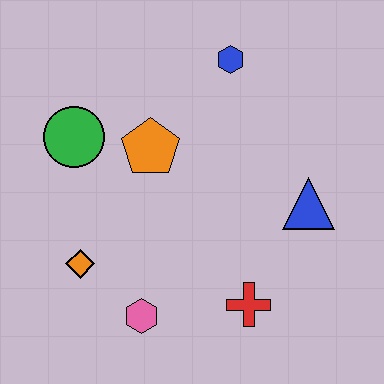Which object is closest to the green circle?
The orange pentagon is closest to the green circle.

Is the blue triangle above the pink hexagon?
Yes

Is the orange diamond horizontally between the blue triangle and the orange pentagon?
No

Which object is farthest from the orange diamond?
The blue hexagon is farthest from the orange diamond.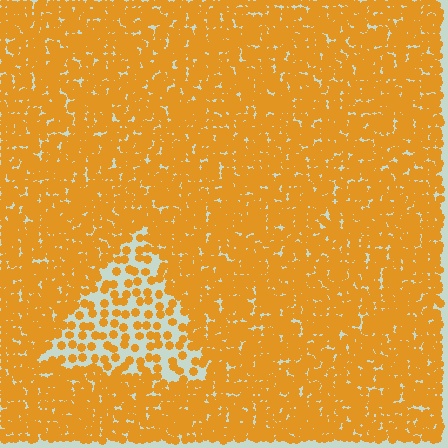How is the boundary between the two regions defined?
The boundary is defined by a change in element density (approximately 2.7x ratio). All elements are the same color, size, and shape.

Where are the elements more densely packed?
The elements are more densely packed outside the triangle boundary.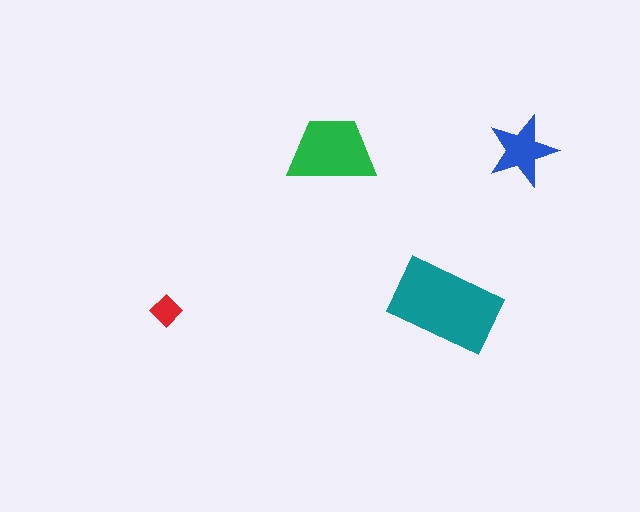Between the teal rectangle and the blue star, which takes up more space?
The teal rectangle.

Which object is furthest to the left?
The red diamond is leftmost.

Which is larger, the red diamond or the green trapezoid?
The green trapezoid.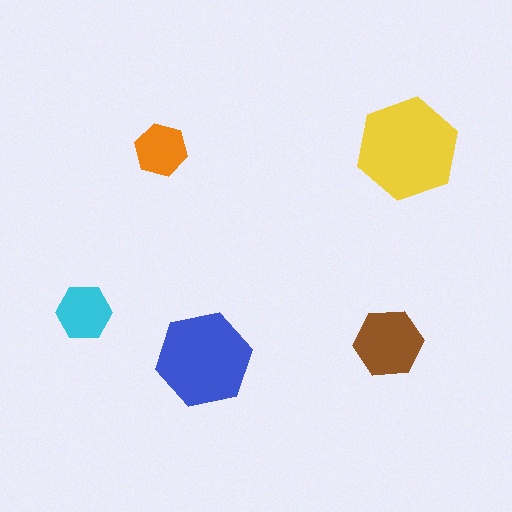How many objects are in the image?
There are 5 objects in the image.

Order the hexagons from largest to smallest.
the yellow one, the blue one, the brown one, the cyan one, the orange one.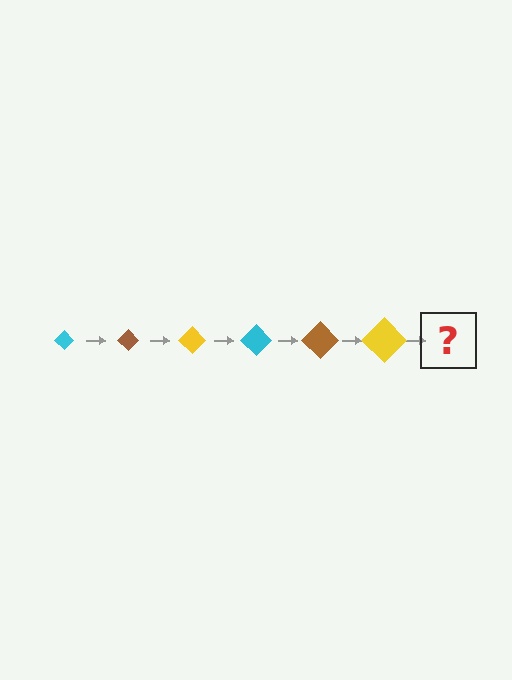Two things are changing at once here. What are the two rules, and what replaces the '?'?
The two rules are that the diamond grows larger each step and the color cycles through cyan, brown, and yellow. The '?' should be a cyan diamond, larger than the previous one.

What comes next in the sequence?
The next element should be a cyan diamond, larger than the previous one.